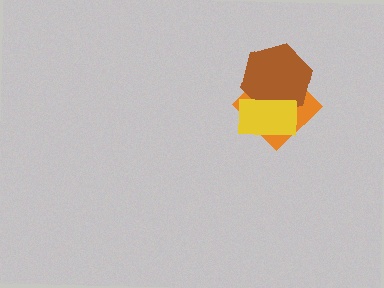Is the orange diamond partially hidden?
Yes, it is partially covered by another shape.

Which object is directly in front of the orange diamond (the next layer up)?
The brown hexagon is directly in front of the orange diamond.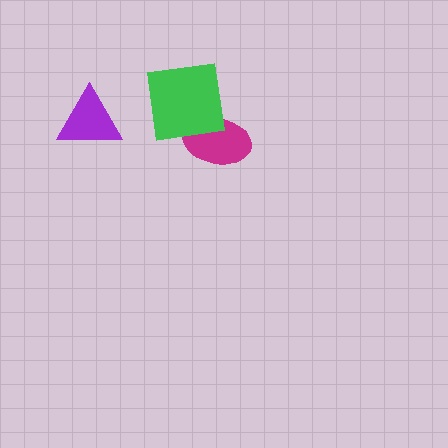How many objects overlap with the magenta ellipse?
1 object overlaps with the magenta ellipse.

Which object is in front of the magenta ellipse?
The green square is in front of the magenta ellipse.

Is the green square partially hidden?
No, no other shape covers it.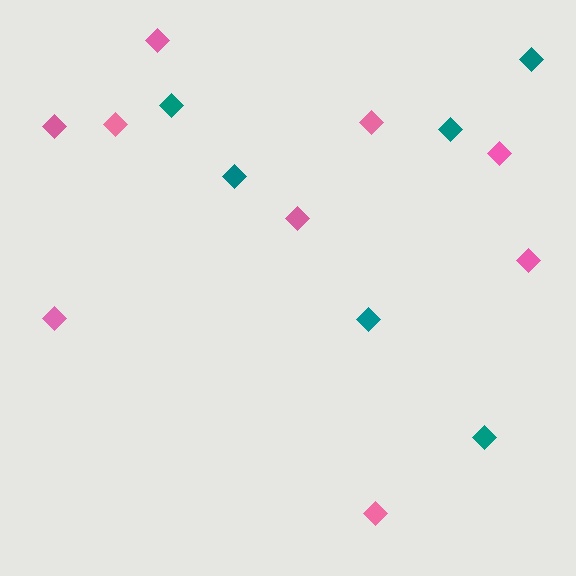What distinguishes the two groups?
There are 2 groups: one group of teal diamonds (6) and one group of pink diamonds (9).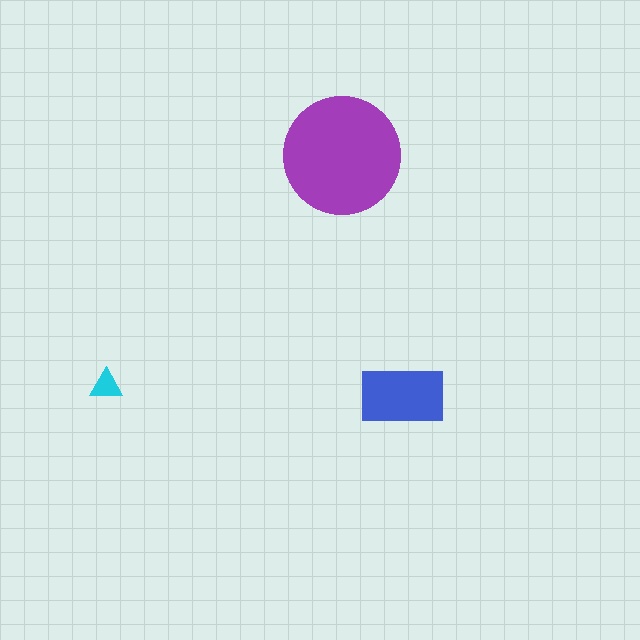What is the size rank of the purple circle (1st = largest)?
1st.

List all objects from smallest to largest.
The cyan triangle, the blue rectangle, the purple circle.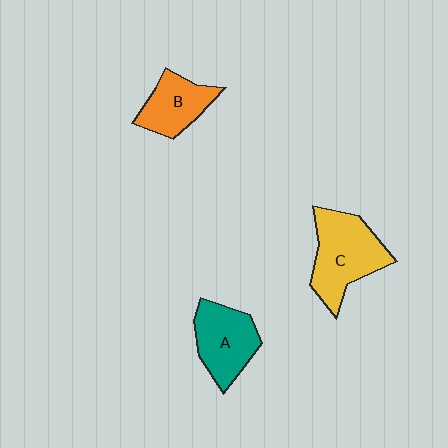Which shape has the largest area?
Shape C (yellow).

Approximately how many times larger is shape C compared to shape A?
Approximately 1.3 times.